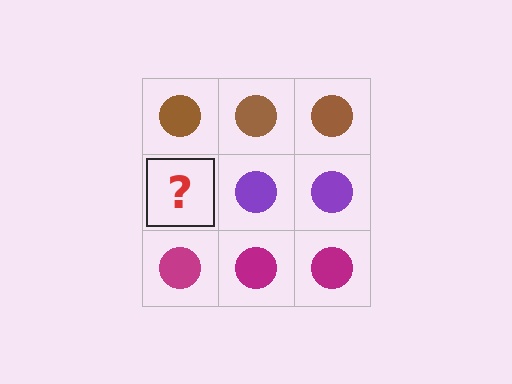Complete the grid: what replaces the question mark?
The question mark should be replaced with a purple circle.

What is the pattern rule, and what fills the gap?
The rule is that each row has a consistent color. The gap should be filled with a purple circle.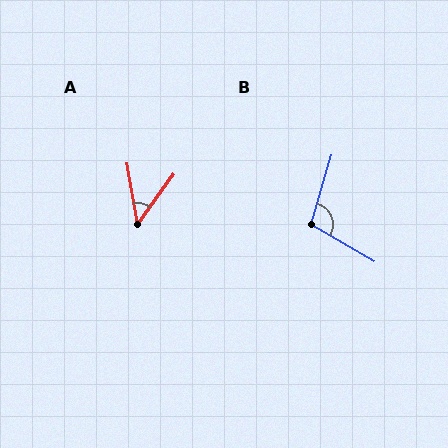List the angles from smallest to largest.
A (46°), B (104°).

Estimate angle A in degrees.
Approximately 46 degrees.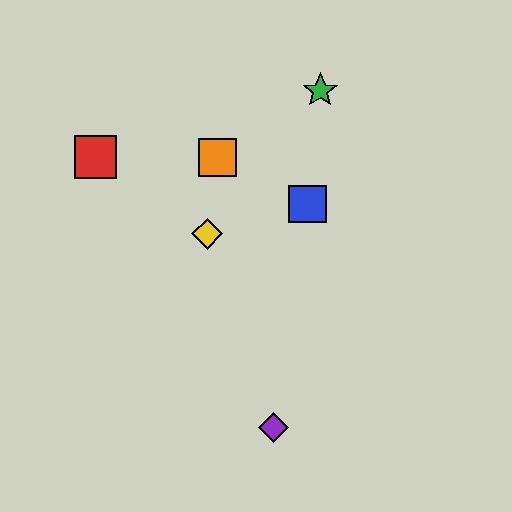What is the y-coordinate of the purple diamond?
The purple diamond is at y≈428.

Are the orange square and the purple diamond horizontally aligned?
No, the orange square is at y≈157 and the purple diamond is at y≈428.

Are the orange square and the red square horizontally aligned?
Yes, both are at y≈157.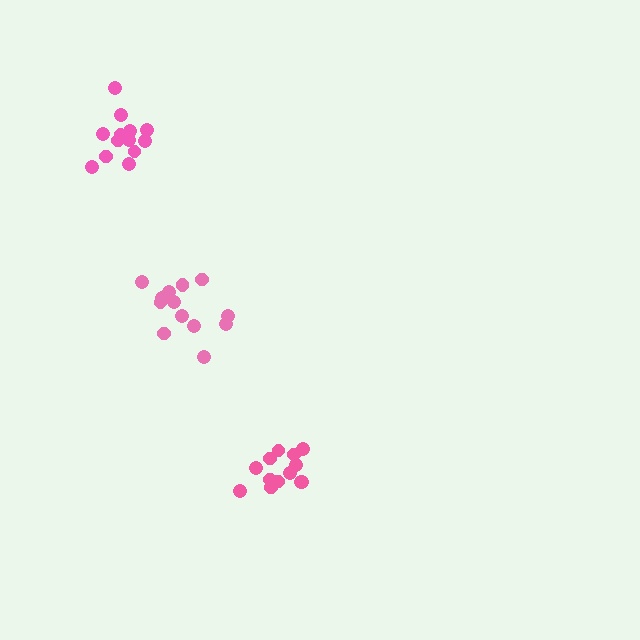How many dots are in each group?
Group 1: 13 dots, Group 2: 13 dots, Group 3: 13 dots (39 total).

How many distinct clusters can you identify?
There are 3 distinct clusters.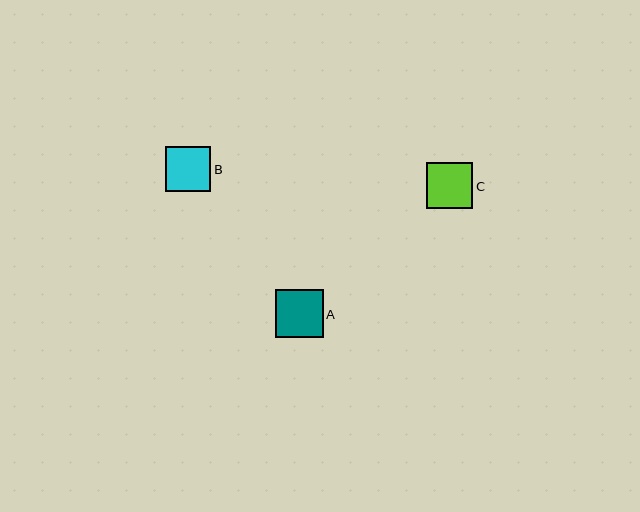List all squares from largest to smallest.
From largest to smallest: A, C, B.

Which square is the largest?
Square A is the largest with a size of approximately 48 pixels.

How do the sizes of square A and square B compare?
Square A and square B are approximately the same size.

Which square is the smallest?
Square B is the smallest with a size of approximately 45 pixels.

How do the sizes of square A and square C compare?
Square A and square C are approximately the same size.